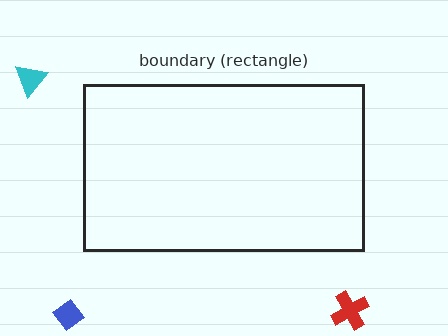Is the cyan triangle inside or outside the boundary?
Outside.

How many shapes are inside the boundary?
0 inside, 3 outside.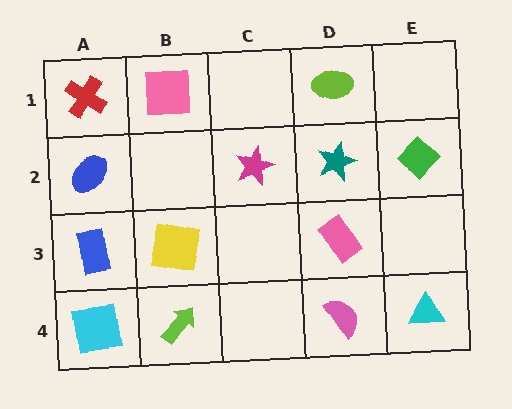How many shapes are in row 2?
4 shapes.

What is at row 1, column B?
A pink square.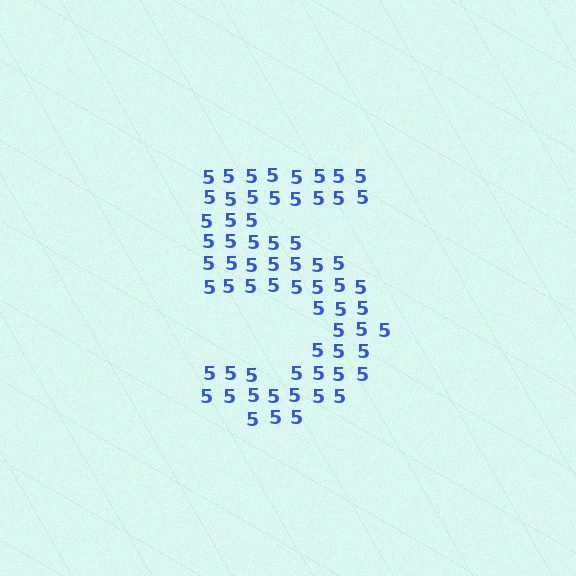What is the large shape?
The large shape is the digit 5.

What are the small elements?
The small elements are digit 5's.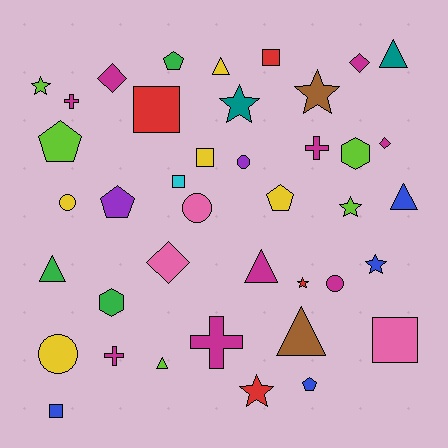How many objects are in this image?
There are 40 objects.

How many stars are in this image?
There are 7 stars.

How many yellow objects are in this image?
There are 5 yellow objects.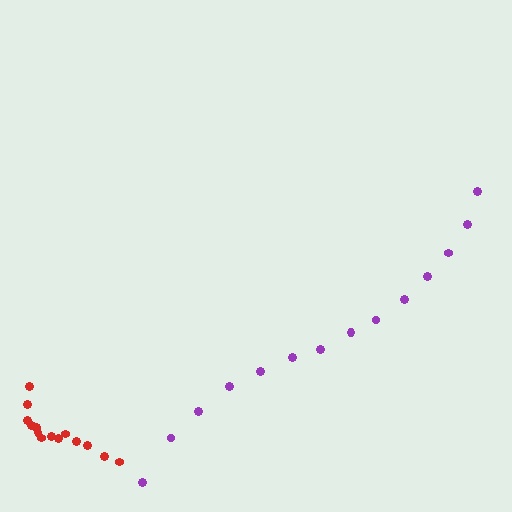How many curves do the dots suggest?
There are 2 distinct paths.